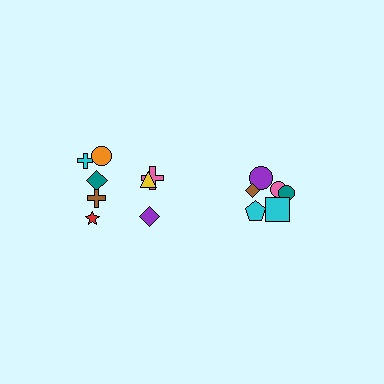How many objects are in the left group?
There are 8 objects.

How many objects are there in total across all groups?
There are 14 objects.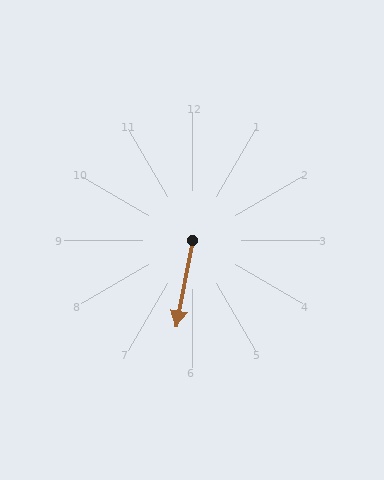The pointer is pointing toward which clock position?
Roughly 6 o'clock.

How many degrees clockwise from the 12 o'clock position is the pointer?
Approximately 191 degrees.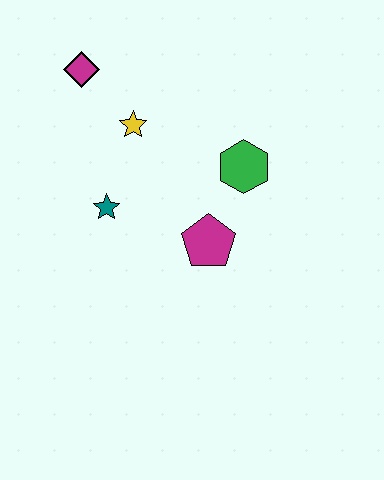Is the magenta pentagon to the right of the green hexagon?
No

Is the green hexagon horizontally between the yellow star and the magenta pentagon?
No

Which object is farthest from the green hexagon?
The magenta diamond is farthest from the green hexagon.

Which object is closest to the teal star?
The yellow star is closest to the teal star.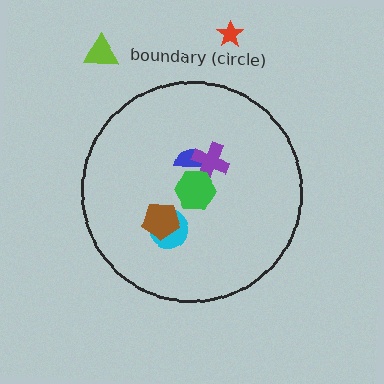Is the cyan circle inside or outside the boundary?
Inside.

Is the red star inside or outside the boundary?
Outside.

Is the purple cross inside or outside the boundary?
Inside.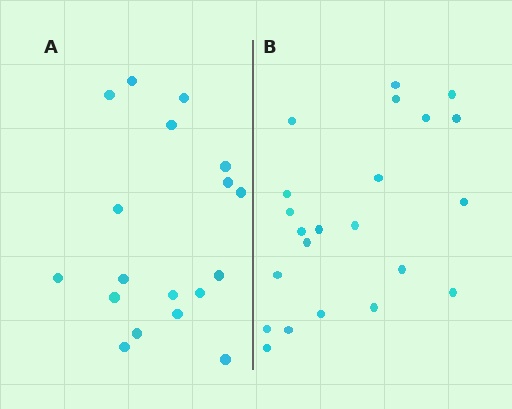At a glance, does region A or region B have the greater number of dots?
Region B (the right region) has more dots.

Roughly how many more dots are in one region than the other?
Region B has about 4 more dots than region A.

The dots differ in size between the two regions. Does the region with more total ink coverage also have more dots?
No. Region A has more total ink coverage because its dots are larger, but region B actually contains more individual dots. Total area can be misleading — the number of items is what matters here.